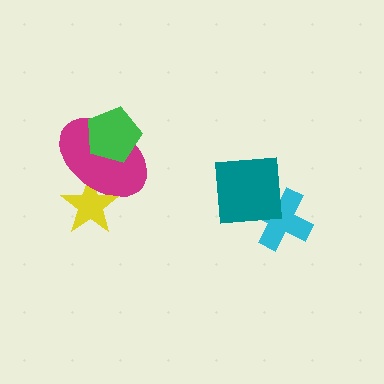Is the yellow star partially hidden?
Yes, it is partially covered by another shape.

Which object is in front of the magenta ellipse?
The green pentagon is in front of the magenta ellipse.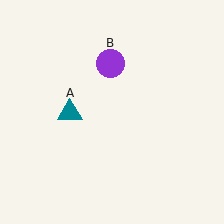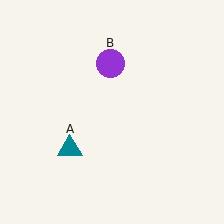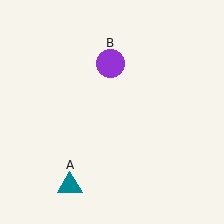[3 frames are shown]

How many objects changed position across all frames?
1 object changed position: teal triangle (object A).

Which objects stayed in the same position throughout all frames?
Purple circle (object B) remained stationary.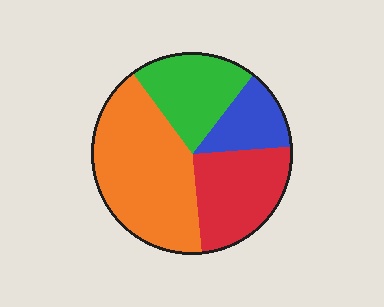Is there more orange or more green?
Orange.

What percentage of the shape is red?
Red covers 24% of the shape.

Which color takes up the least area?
Blue, at roughly 15%.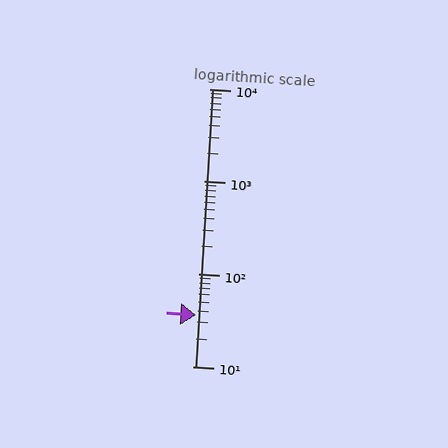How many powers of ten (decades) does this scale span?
The scale spans 3 decades, from 10 to 10000.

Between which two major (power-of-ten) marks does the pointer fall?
The pointer is between 10 and 100.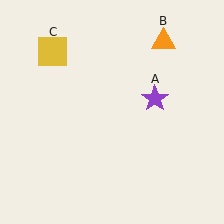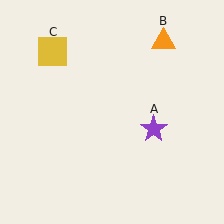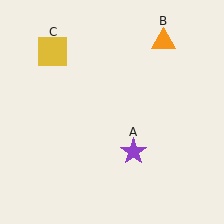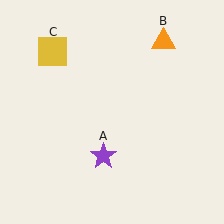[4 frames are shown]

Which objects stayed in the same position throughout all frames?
Orange triangle (object B) and yellow square (object C) remained stationary.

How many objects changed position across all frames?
1 object changed position: purple star (object A).